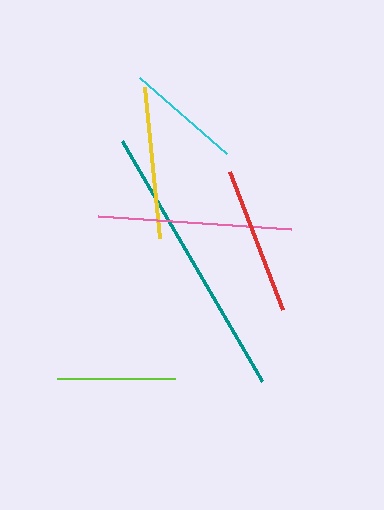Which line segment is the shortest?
The cyan line is the shortest at approximately 116 pixels.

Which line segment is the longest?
The teal line is the longest at approximately 278 pixels.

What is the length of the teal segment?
The teal segment is approximately 278 pixels long.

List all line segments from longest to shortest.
From longest to shortest: teal, pink, yellow, red, lime, cyan.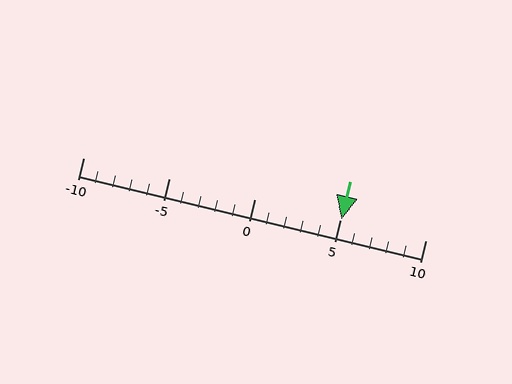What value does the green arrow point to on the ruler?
The green arrow points to approximately 5.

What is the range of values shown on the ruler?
The ruler shows values from -10 to 10.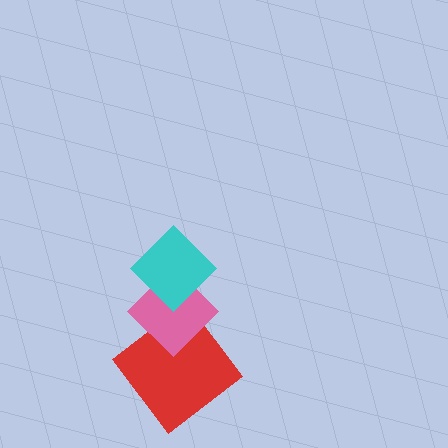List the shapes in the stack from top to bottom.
From top to bottom: the cyan diamond, the pink diamond, the red diamond.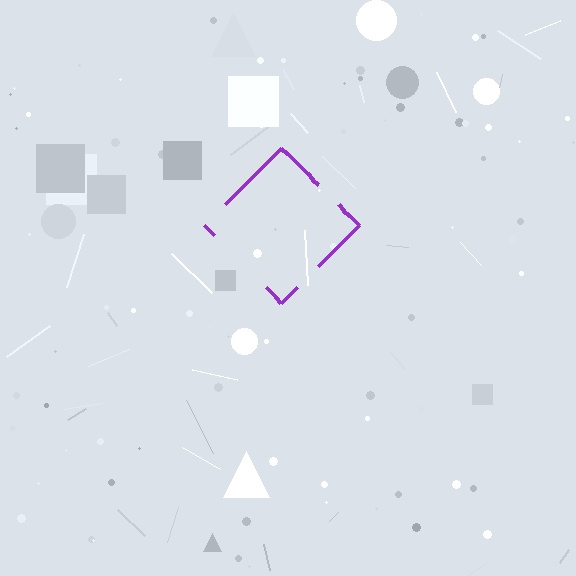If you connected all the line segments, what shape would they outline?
They would outline a diamond.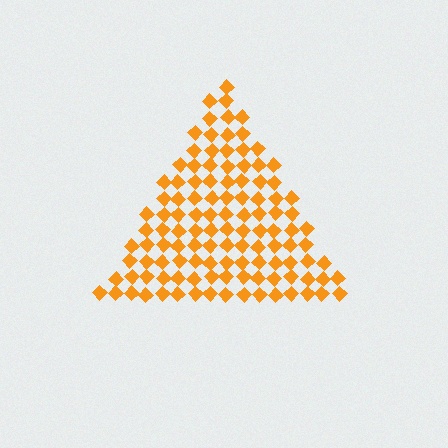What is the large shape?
The large shape is a triangle.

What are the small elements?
The small elements are diamonds.